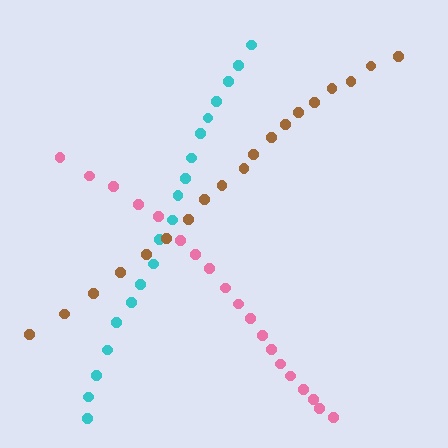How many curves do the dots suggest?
There are 3 distinct paths.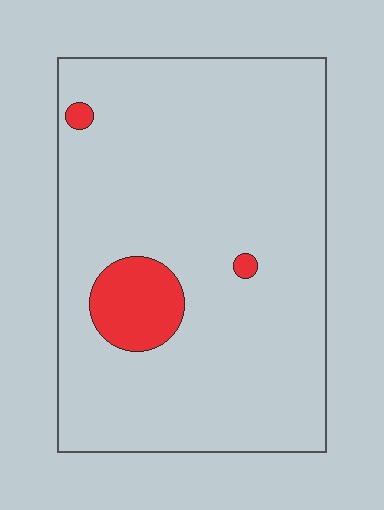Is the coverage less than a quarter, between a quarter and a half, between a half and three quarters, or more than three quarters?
Less than a quarter.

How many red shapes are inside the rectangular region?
3.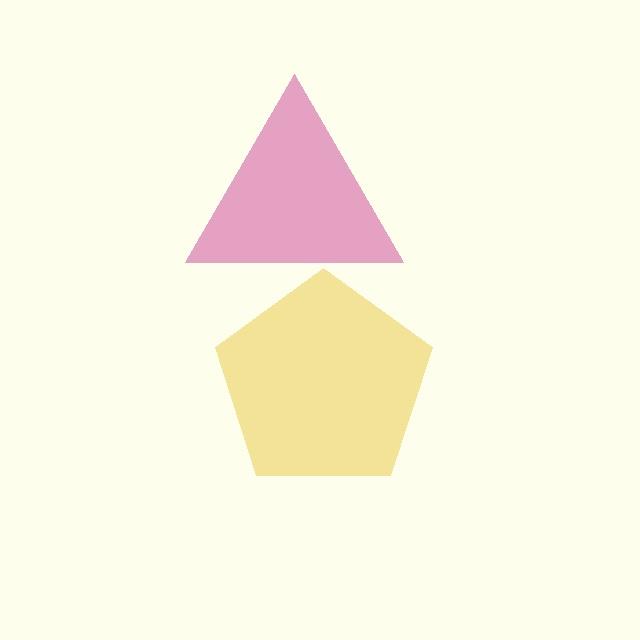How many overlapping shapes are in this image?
There are 2 overlapping shapes in the image.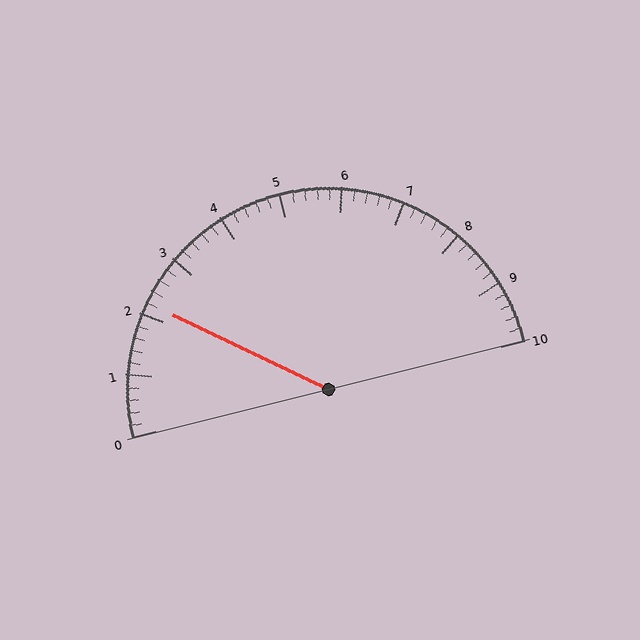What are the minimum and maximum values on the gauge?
The gauge ranges from 0 to 10.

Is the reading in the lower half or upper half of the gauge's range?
The reading is in the lower half of the range (0 to 10).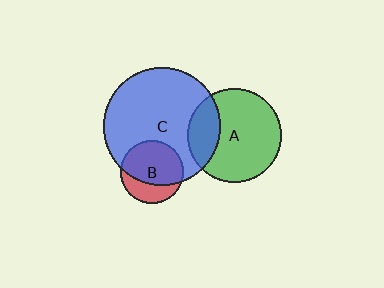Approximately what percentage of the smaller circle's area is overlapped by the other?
Approximately 70%.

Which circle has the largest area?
Circle C (blue).